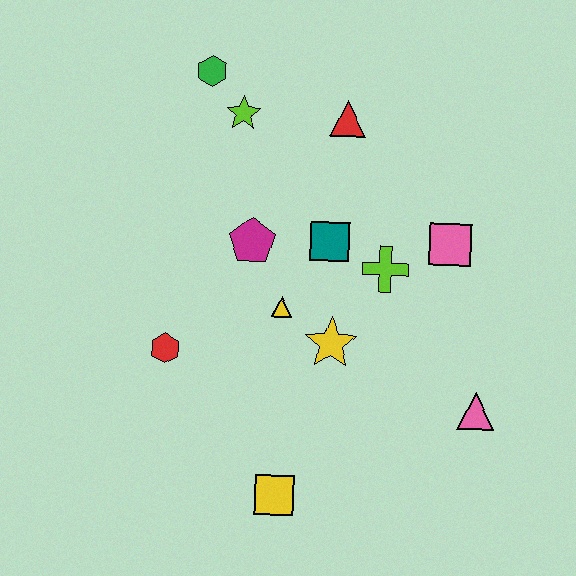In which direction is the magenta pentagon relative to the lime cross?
The magenta pentagon is to the left of the lime cross.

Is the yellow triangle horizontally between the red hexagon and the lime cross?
Yes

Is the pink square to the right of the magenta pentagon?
Yes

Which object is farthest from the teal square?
The yellow square is farthest from the teal square.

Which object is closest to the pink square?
The lime cross is closest to the pink square.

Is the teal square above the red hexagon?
Yes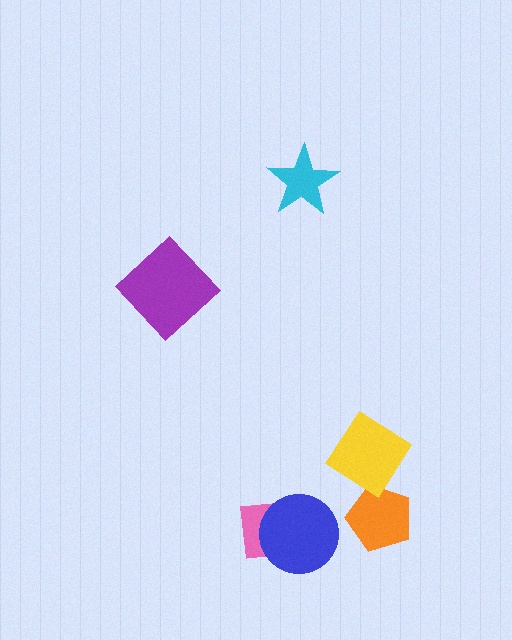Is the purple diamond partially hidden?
No, no other shape covers it.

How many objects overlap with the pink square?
1 object overlaps with the pink square.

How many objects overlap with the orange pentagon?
1 object overlaps with the orange pentagon.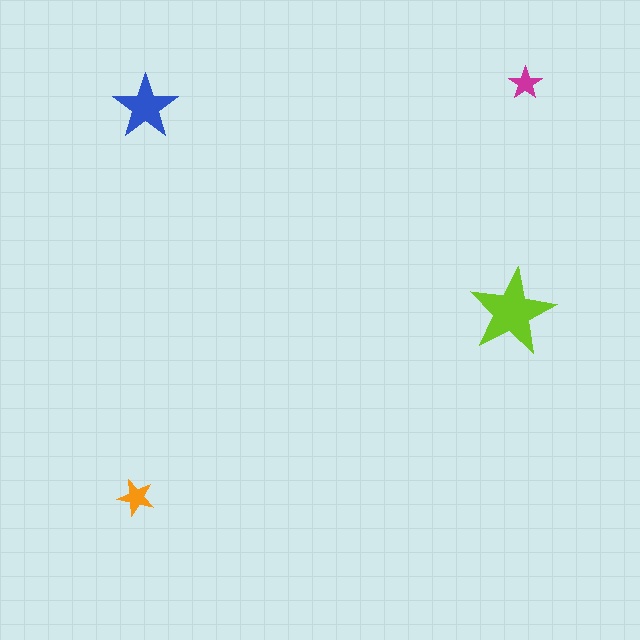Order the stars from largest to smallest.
the lime one, the blue one, the orange one, the magenta one.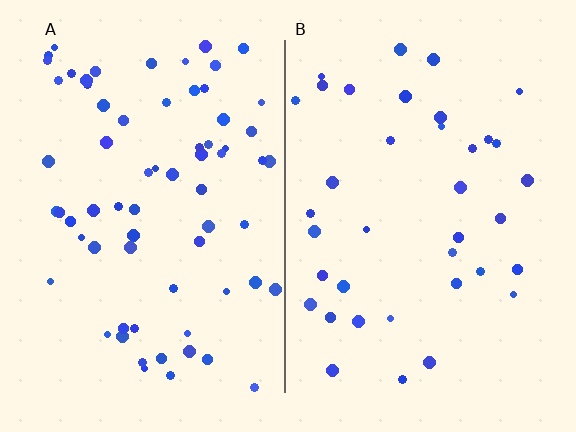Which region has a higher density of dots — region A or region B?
A (the left).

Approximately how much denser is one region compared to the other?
Approximately 1.8× — region A over region B.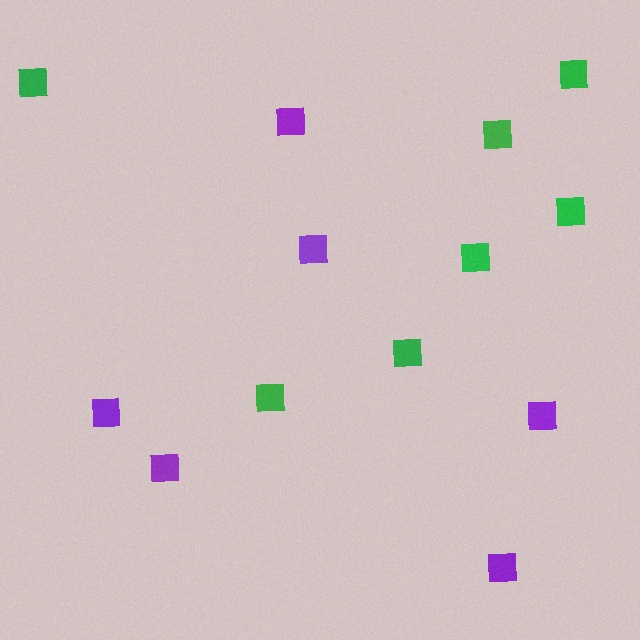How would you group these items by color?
There are 2 groups: one group of green squares (7) and one group of purple squares (6).